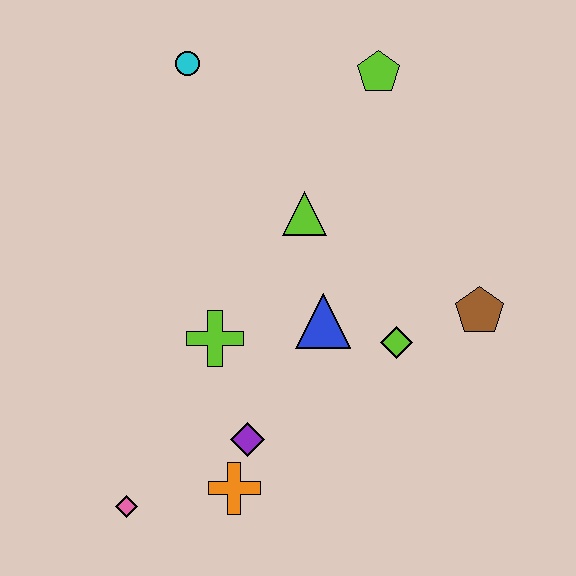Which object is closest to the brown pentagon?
The lime diamond is closest to the brown pentagon.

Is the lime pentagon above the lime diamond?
Yes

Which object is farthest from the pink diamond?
The lime pentagon is farthest from the pink diamond.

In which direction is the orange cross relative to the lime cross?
The orange cross is below the lime cross.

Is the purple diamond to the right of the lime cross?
Yes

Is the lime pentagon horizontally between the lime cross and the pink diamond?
No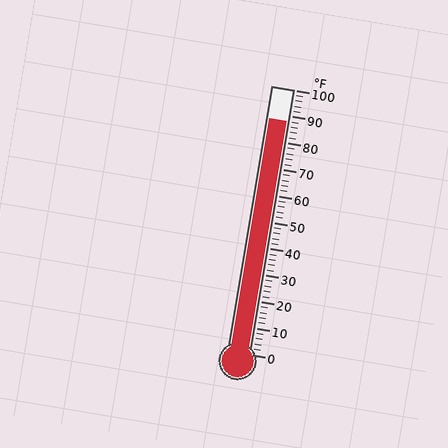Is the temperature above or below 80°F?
The temperature is above 80°F.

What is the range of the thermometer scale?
The thermometer scale ranges from 0°F to 100°F.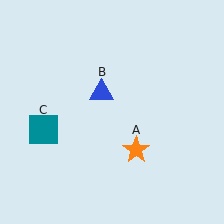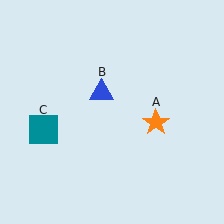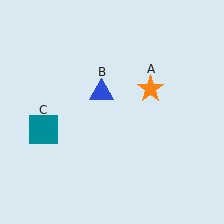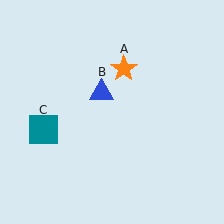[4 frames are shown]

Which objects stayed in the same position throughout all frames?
Blue triangle (object B) and teal square (object C) remained stationary.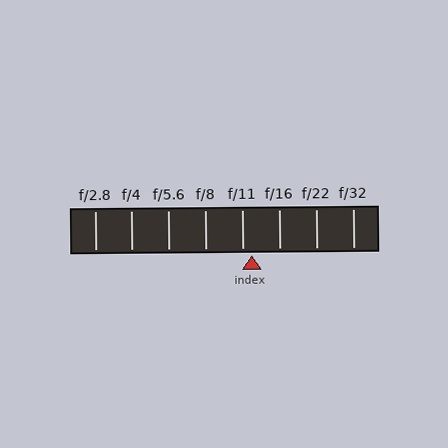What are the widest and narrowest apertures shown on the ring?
The widest aperture shown is f/2.8 and the narrowest is f/32.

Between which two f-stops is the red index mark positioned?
The index mark is between f/11 and f/16.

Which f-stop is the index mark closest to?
The index mark is closest to f/11.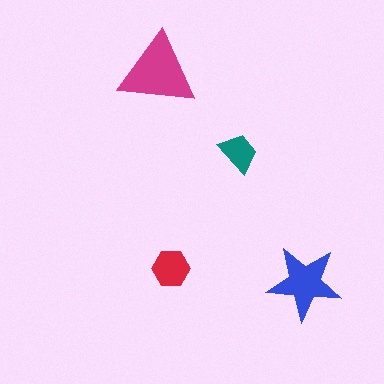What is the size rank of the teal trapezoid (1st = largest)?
4th.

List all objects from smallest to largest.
The teal trapezoid, the red hexagon, the blue star, the magenta triangle.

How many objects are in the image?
There are 4 objects in the image.